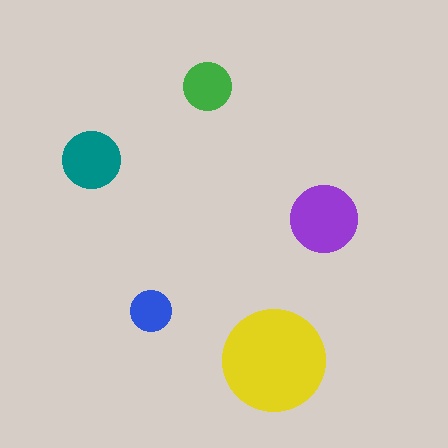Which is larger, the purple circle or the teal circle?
The purple one.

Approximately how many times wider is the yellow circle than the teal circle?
About 2 times wider.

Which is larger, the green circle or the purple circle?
The purple one.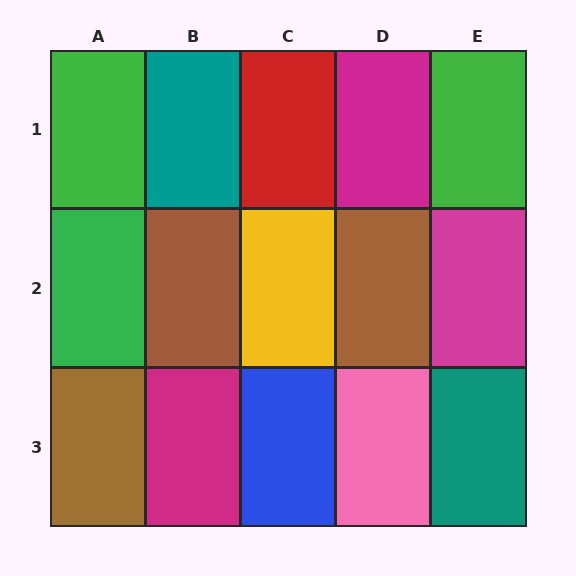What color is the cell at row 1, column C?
Red.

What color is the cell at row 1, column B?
Teal.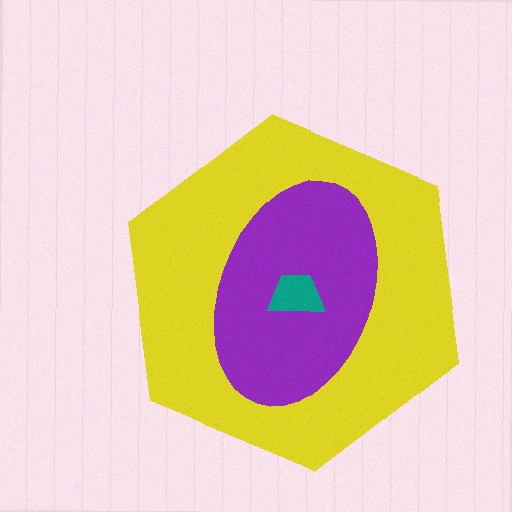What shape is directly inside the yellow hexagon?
The purple ellipse.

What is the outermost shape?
The yellow hexagon.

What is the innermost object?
The teal trapezoid.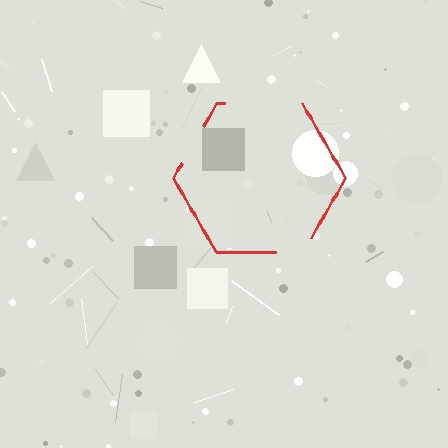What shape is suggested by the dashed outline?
The dashed outline suggests a hexagon.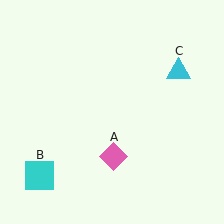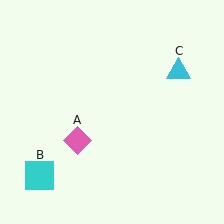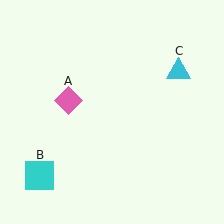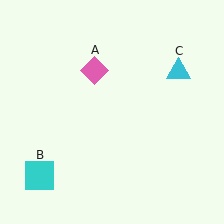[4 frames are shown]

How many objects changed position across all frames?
1 object changed position: pink diamond (object A).